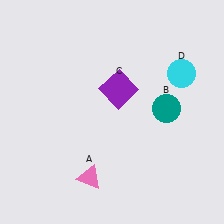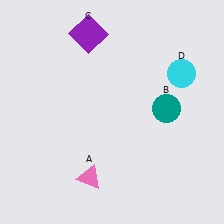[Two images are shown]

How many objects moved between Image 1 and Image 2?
1 object moved between the two images.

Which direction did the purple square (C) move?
The purple square (C) moved up.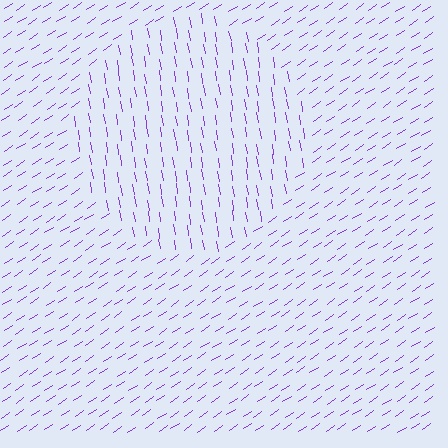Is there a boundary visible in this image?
Yes, there is a texture boundary formed by a change in line orientation.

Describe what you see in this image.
The image is filled with small purple line segments. A circle region in the image has lines oriented differently from the surrounding lines, creating a visible texture boundary.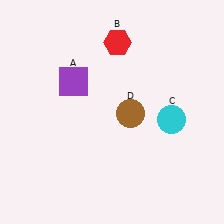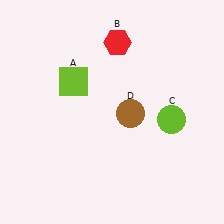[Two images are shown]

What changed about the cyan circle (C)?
In Image 1, C is cyan. In Image 2, it changed to lime.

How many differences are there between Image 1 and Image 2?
There are 2 differences between the two images.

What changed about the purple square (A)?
In Image 1, A is purple. In Image 2, it changed to lime.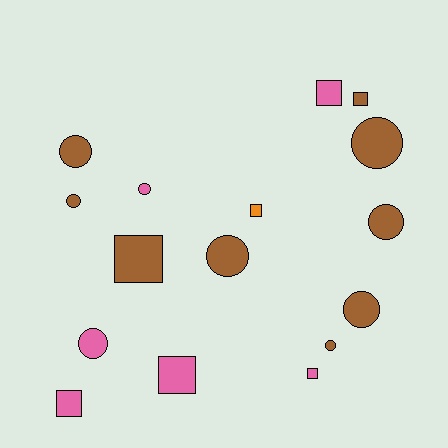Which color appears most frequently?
Brown, with 9 objects.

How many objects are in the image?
There are 16 objects.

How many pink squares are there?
There are 4 pink squares.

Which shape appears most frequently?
Circle, with 9 objects.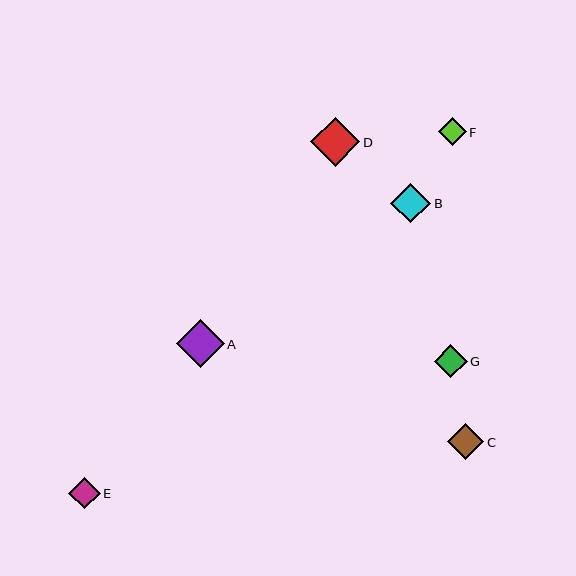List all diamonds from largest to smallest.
From largest to smallest: D, A, B, C, G, E, F.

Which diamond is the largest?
Diamond D is the largest with a size of approximately 49 pixels.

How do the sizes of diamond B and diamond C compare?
Diamond B and diamond C are approximately the same size.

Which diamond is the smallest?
Diamond F is the smallest with a size of approximately 28 pixels.